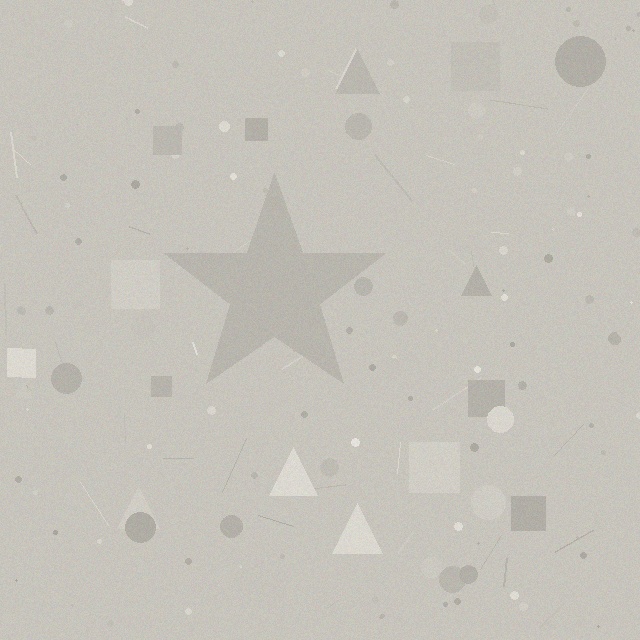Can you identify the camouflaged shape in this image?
The camouflaged shape is a star.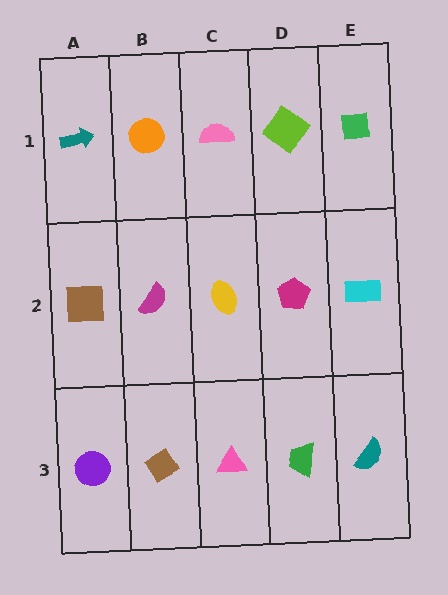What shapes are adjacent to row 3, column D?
A magenta pentagon (row 2, column D), a pink triangle (row 3, column C), a teal semicircle (row 3, column E).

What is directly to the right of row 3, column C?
A green trapezoid.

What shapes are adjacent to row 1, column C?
A yellow ellipse (row 2, column C), an orange circle (row 1, column B), a lime diamond (row 1, column D).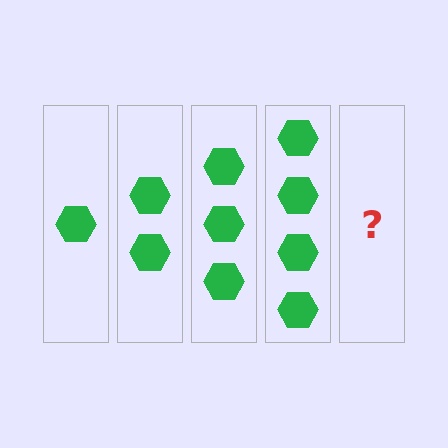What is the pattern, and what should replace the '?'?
The pattern is that each step adds one more hexagon. The '?' should be 5 hexagons.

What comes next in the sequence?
The next element should be 5 hexagons.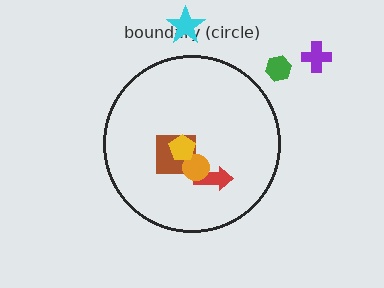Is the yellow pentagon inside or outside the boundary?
Inside.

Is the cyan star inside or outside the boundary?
Outside.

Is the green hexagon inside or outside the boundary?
Outside.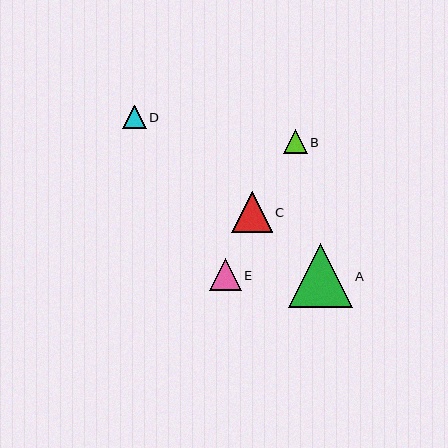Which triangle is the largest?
Triangle A is the largest with a size of approximately 64 pixels.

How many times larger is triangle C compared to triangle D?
Triangle C is approximately 1.8 times the size of triangle D.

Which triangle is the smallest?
Triangle D is the smallest with a size of approximately 23 pixels.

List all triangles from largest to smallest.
From largest to smallest: A, C, E, B, D.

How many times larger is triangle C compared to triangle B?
Triangle C is approximately 1.7 times the size of triangle B.